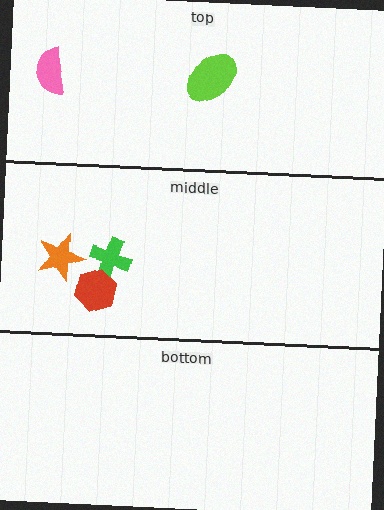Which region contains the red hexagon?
The middle region.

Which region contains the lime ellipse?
The top region.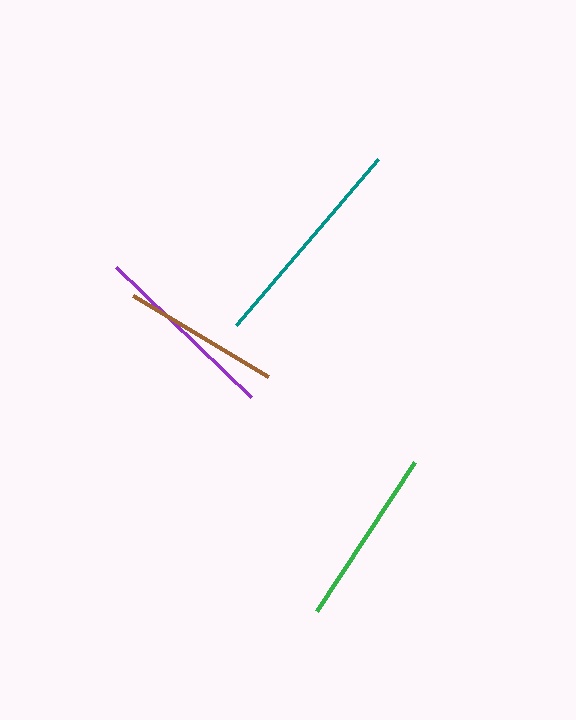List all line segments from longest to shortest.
From longest to shortest: teal, purple, green, brown.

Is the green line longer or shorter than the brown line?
The green line is longer than the brown line.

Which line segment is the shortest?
The brown line is the shortest at approximately 157 pixels.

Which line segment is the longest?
The teal line is the longest at approximately 219 pixels.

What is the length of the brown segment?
The brown segment is approximately 157 pixels long.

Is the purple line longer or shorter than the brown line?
The purple line is longer than the brown line.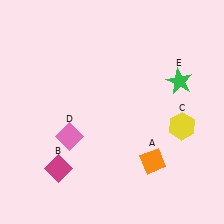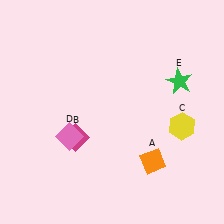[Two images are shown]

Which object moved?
The magenta diamond (B) moved up.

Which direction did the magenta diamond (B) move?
The magenta diamond (B) moved up.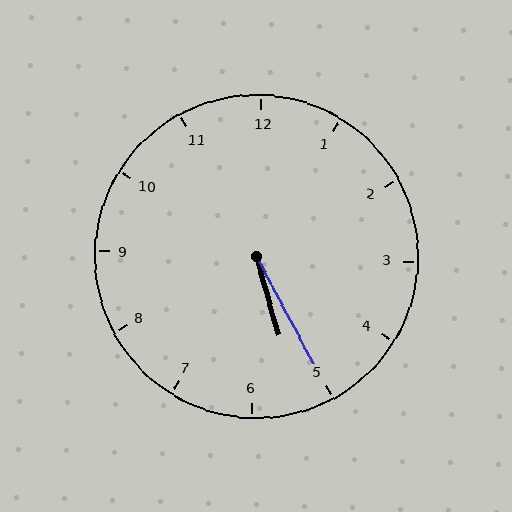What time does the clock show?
5:25.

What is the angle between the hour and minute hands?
Approximately 12 degrees.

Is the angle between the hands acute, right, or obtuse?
It is acute.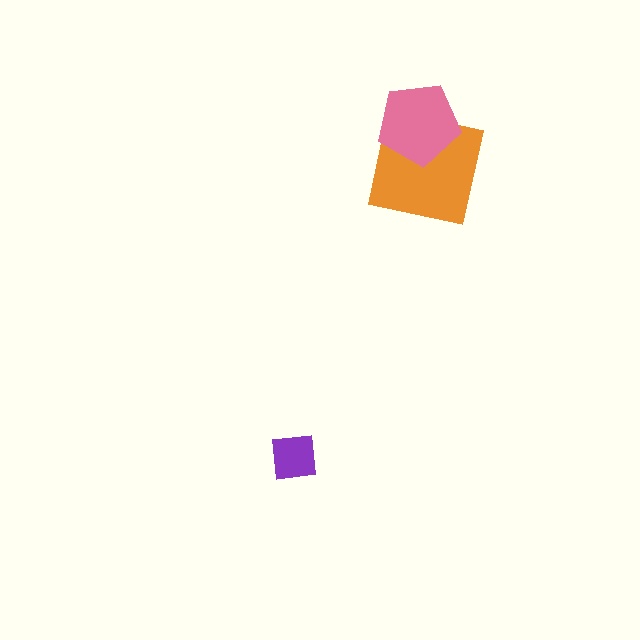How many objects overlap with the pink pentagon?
1 object overlaps with the pink pentagon.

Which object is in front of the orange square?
The pink pentagon is in front of the orange square.